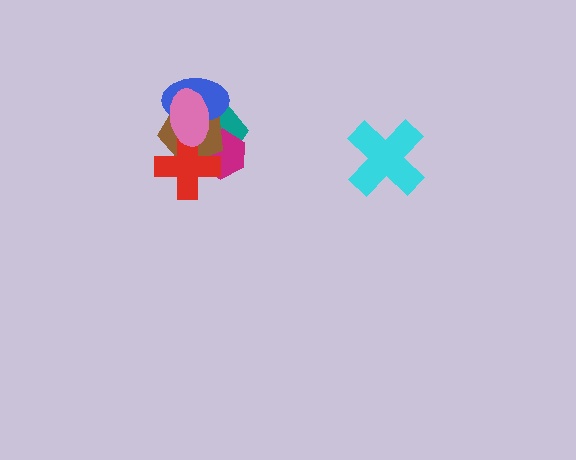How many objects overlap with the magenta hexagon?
4 objects overlap with the magenta hexagon.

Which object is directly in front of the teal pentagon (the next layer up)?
The magenta hexagon is directly in front of the teal pentagon.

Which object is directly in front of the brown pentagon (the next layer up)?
The blue ellipse is directly in front of the brown pentagon.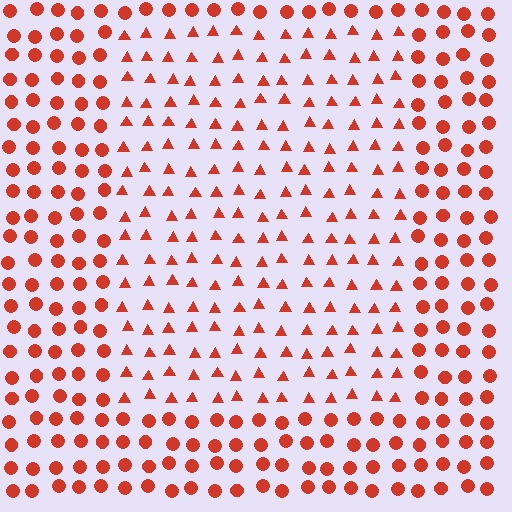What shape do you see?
I see a rectangle.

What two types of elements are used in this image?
The image uses triangles inside the rectangle region and circles outside it.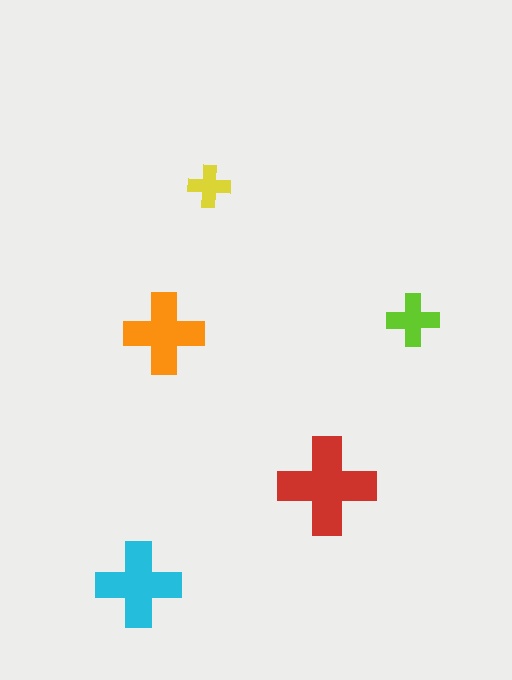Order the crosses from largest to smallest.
the red one, the cyan one, the orange one, the lime one, the yellow one.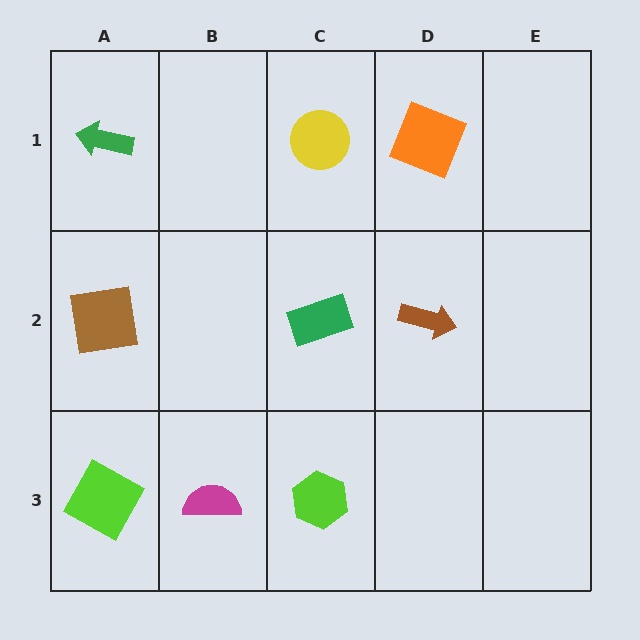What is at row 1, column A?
A green arrow.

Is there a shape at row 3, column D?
No, that cell is empty.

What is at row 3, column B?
A magenta semicircle.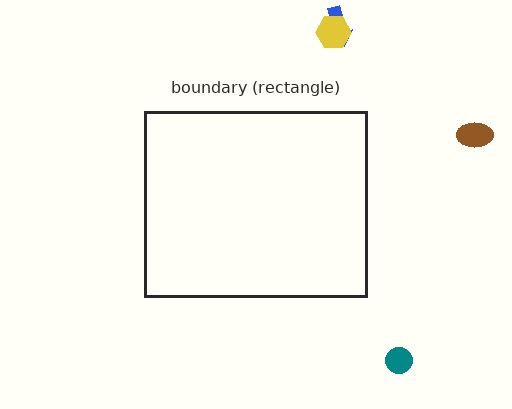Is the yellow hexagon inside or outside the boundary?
Outside.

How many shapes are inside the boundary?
0 inside, 4 outside.